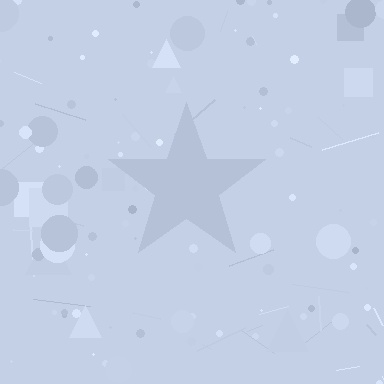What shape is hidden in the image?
A star is hidden in the image.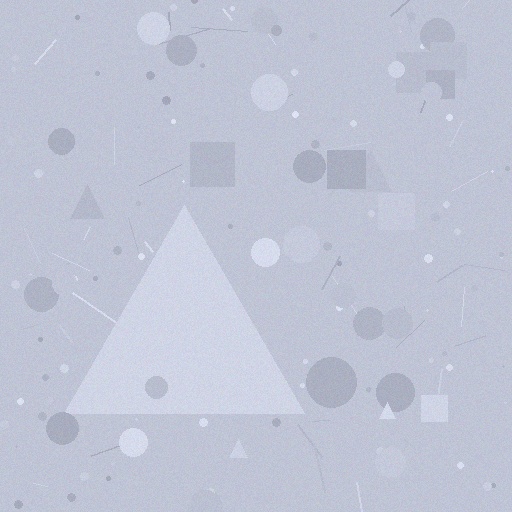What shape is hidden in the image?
A triangle is hidden in the image.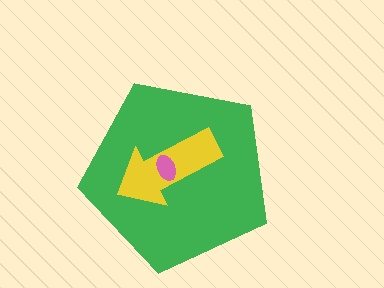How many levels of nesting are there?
3.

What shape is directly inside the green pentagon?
The yellow arrow.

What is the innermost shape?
The pink ellipse.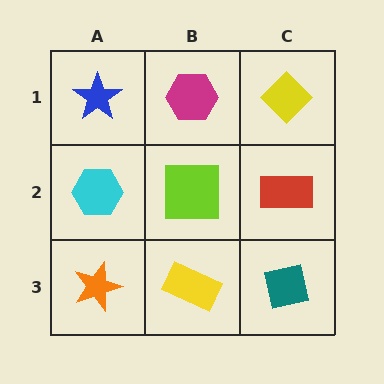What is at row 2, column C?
A red rectangle.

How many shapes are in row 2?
3 shapes.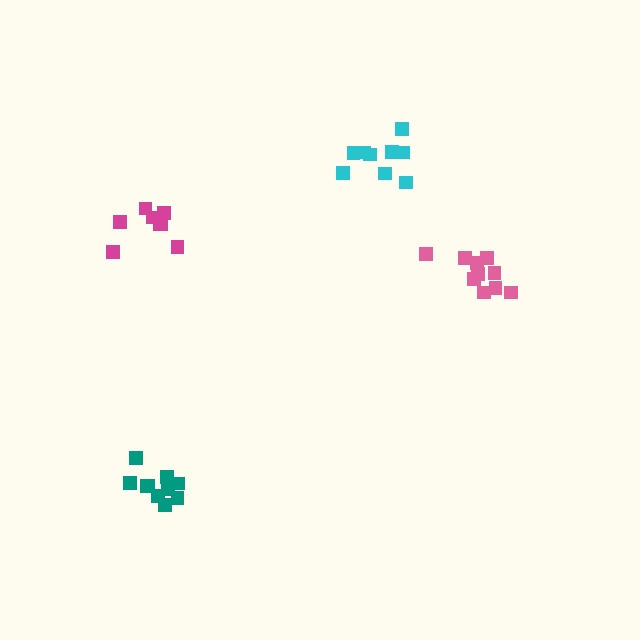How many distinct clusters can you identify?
There are 4 distinct clusters.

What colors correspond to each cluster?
The clusters are colored: pink, cyan, teal, magenta.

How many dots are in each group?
Group 1: 10 dots, Group 2: 9 dots, Group 3: 10 dots, Group 4: 8 dots (37 total).